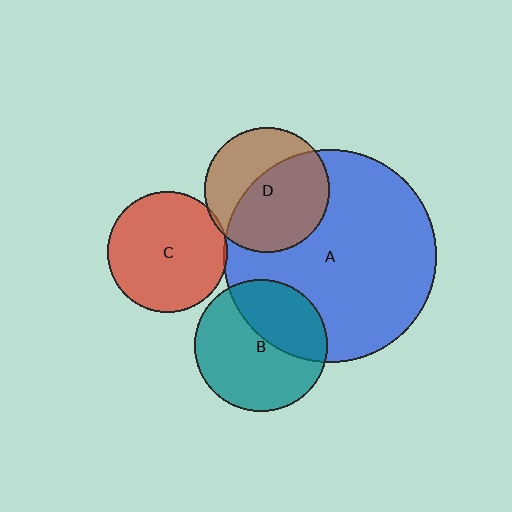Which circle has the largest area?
Circle A (blue).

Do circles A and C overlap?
Yes.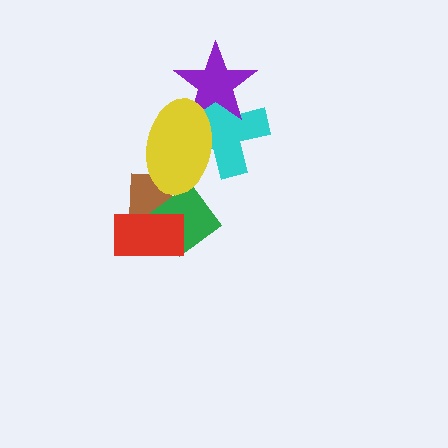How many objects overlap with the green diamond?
3 objects overlap with the green diamond.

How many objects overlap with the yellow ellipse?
4 objects overlap with the yellow ellipse.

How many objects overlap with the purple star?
2 objects overlap with the purple star.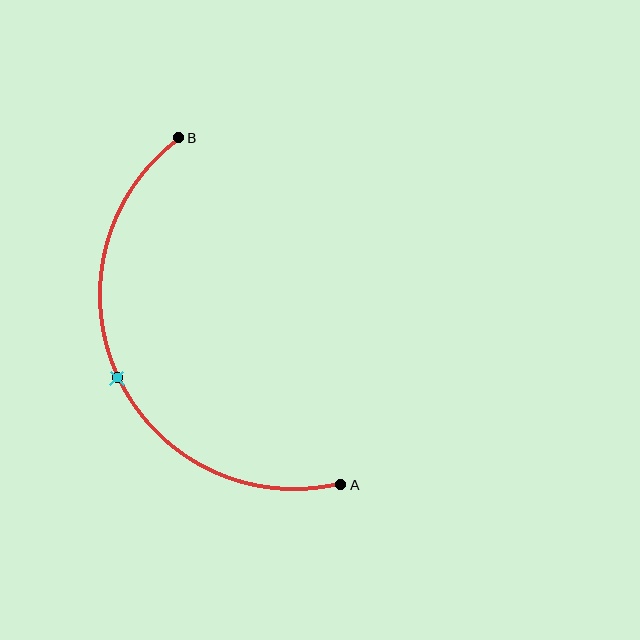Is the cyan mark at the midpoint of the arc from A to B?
Yes. The cyan mark lies on the arc at equal arc-length from both A and B — it is the arc midpoint.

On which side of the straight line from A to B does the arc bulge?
The arc bulges to the left of the straight line connecting A and B.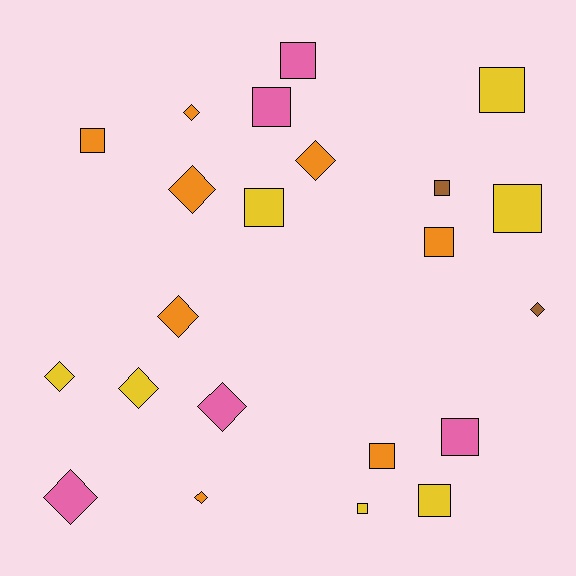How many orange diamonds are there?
There are 5 orange diamonds.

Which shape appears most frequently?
Square, with 12 objects.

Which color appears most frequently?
Orange, with 8 objects.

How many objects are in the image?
There are 22 objects.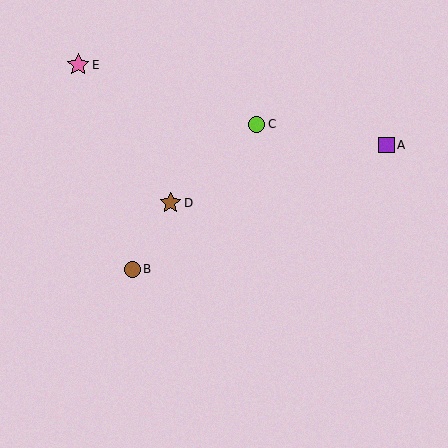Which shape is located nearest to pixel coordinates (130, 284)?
The brown circle (labeled B) at (132, 269) is nearest to that location.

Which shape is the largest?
The pink star (labeled E) is the largest.